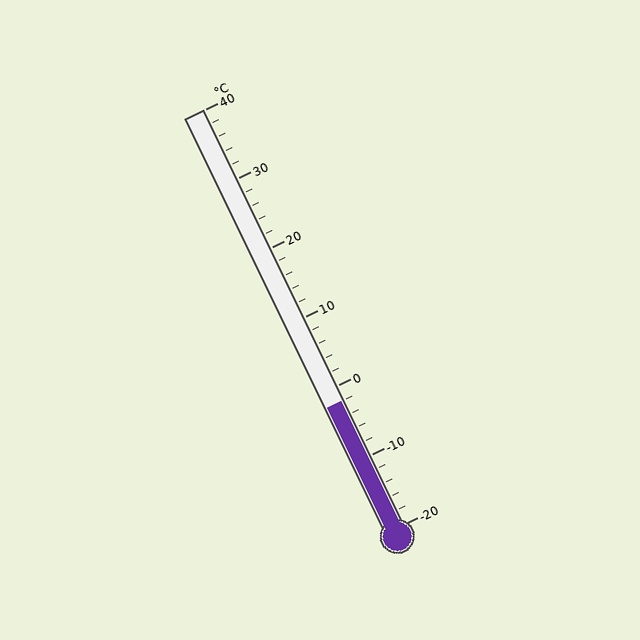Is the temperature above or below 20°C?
The temperature is below 20°C.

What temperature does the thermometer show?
The thermometer shows approximately -2°C.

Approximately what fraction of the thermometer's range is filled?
The thermometer is filled to approximately 30% of its range.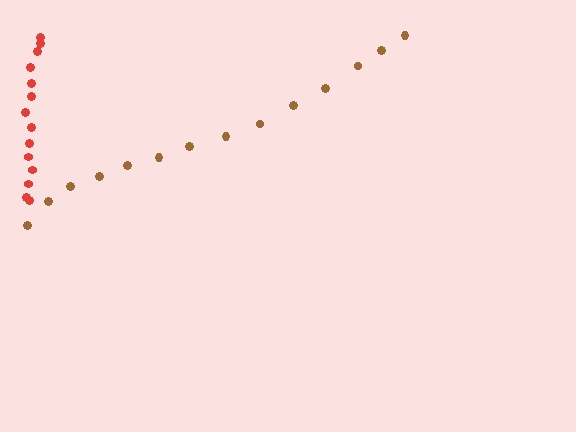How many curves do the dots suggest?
There are 2 distinct paths.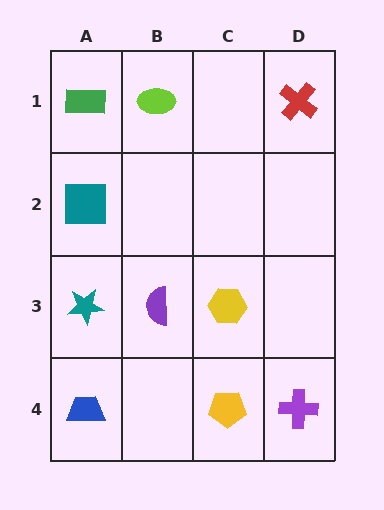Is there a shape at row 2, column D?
No, that cell is empty.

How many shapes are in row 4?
3 shapes.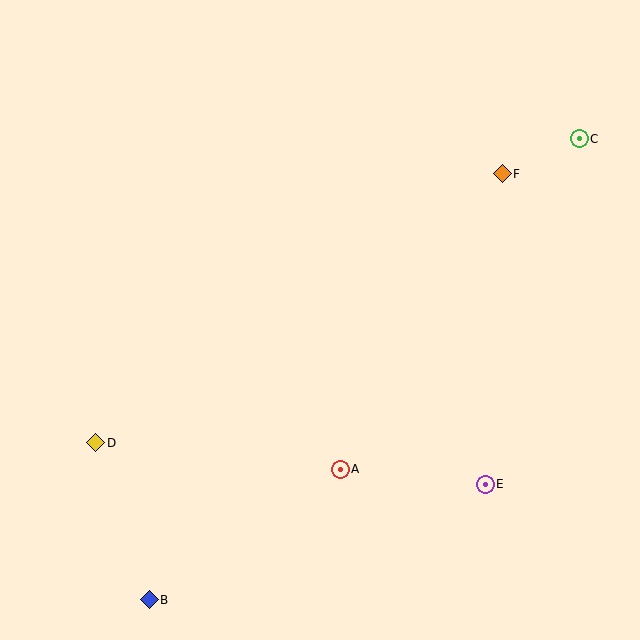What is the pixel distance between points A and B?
The distance between A and B is 231 pixels.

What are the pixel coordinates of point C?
Point C is at (579, 139).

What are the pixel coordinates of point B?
Point B is at (149, 600).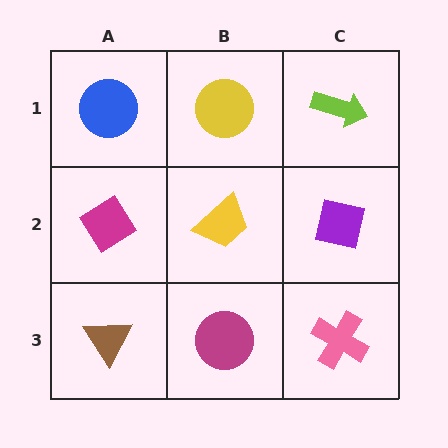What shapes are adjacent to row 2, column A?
A blue circle (row 1, column A), a brown triangle (row 3, column A), a yellow trapezoid (row 2, column B).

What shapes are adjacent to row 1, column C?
A purple square (row 2, column C), a yellow circle (row 1, column B).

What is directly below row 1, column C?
A purple square.